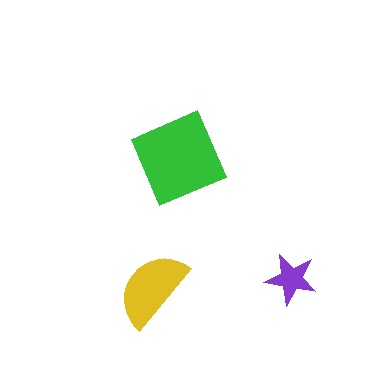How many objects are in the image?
There are 3 objects in the image.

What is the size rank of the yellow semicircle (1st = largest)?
2nd.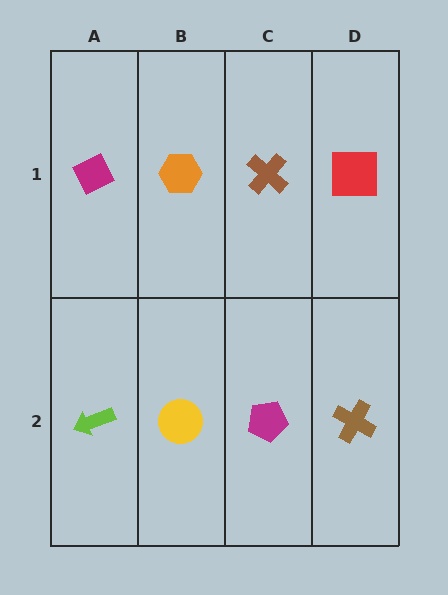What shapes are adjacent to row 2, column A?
A magenta diamond (row 1, column A), a yellow circle (row 2, column B).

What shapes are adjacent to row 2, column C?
A brown cross (row 1, column C), a yellow circle (row 2, column B), a brown cross (row 2, column D).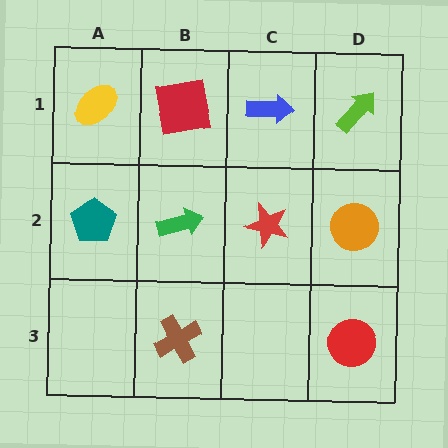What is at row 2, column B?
A green arrow.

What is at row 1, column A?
A yellow ellipse.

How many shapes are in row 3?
2 shapes.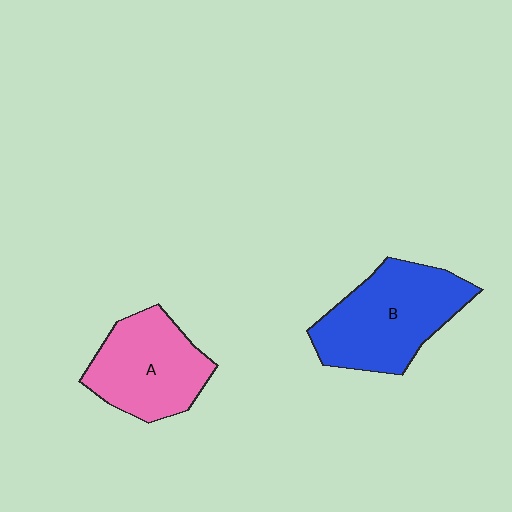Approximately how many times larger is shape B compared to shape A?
Approximately 1.2 times.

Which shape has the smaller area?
Shape A (pink).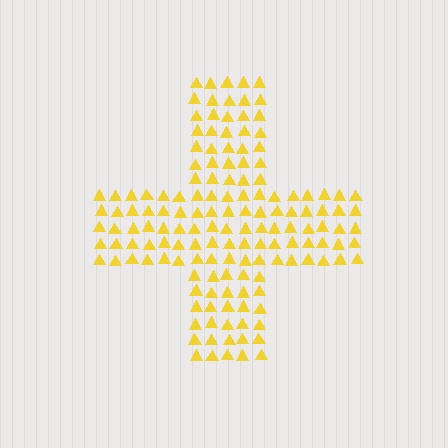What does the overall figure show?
The overall figure shows a cross.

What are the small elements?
The small elements are triangles.